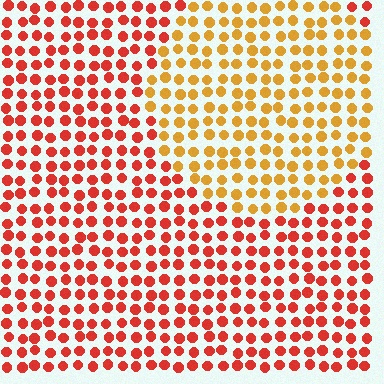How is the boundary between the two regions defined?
The boundary is defined purely by a slight shift in hue (about 37 degrees). Spacing, size, and orientation are identical on both sides.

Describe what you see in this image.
The image is filled with small red elements in a uniform arrangement. A circle-shaped region is visible where the elements are tinted to a slightly different hue, forming a subtle color boundary.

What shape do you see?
I see a circle.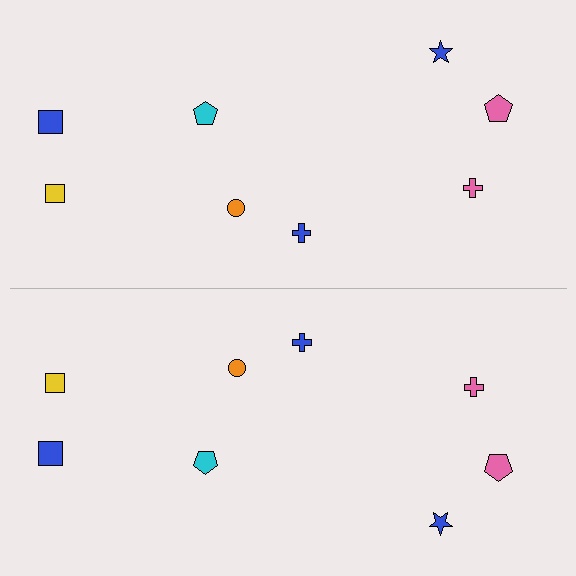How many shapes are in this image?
There are 16 shapes in this image.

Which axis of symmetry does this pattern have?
The pattern has a horizontal axis of symmetry running through the center of the image.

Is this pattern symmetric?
Yes, this pattern has bilateral (reflection) symmetry.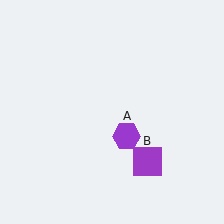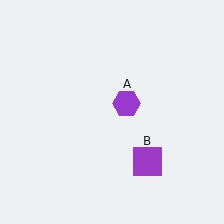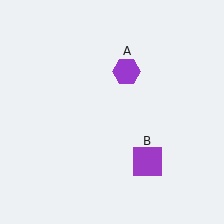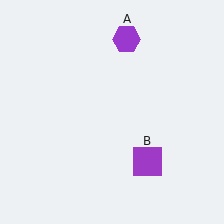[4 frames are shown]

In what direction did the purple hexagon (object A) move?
The purple hexagon (object A) moved up.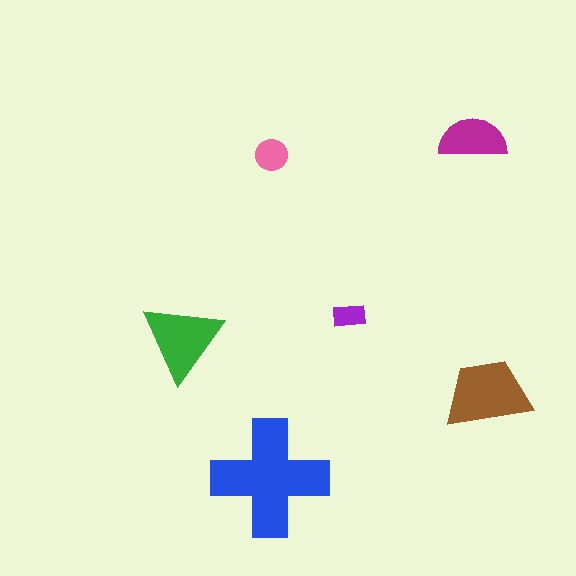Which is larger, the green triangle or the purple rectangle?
The green triangle.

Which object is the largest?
The blue cross.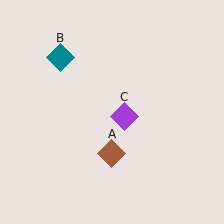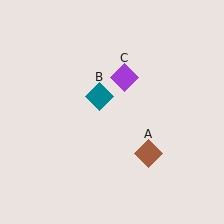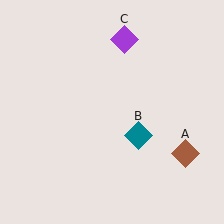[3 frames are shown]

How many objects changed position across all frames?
3 objects changed position: brown diamond (object A), teal diamond (object B), purple diamond (object C).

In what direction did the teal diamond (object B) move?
The teal diamond (object B) moved down and to the right.